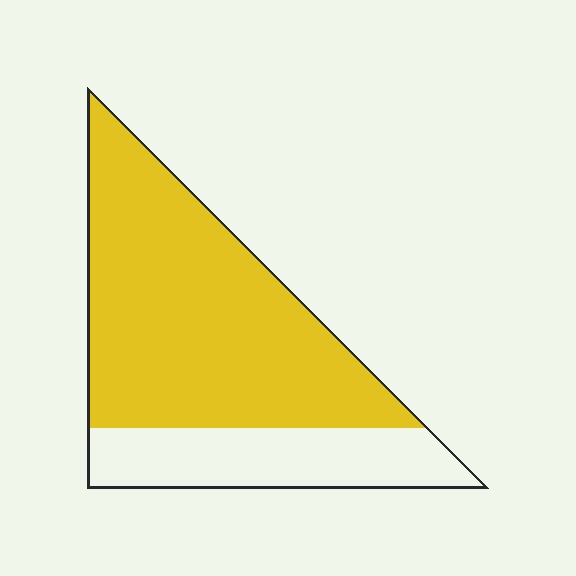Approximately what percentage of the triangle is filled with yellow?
Approximately 70%.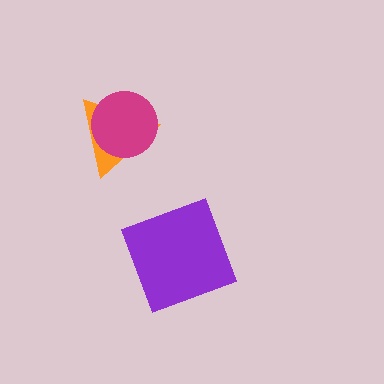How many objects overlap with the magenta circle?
1 object overlaps with the magenta circle.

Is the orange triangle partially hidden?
Yes, it is partially covered by another shape.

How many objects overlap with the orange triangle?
1 object overlaps with the orange triangle.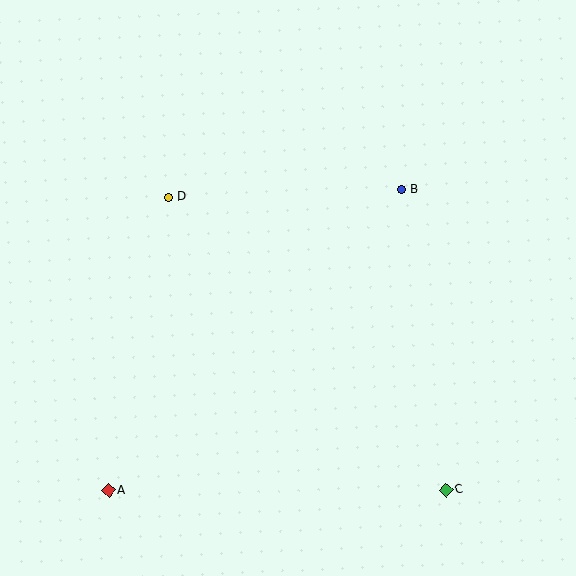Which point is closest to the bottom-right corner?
Point C is closest to the bottom-right corner.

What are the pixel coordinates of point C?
Point C is at (446, 490).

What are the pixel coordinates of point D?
Point D is at (168, 197).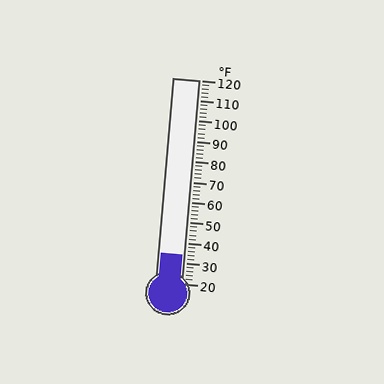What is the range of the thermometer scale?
The thermometer scale ranges from 20°F to 120°F.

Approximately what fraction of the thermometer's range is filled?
The thermometer is filled to approximately 15% of its range.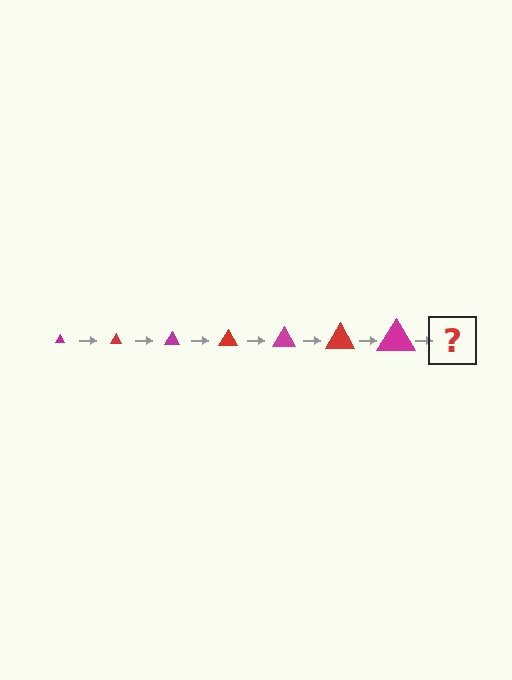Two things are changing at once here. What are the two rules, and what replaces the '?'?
The two rules are that the triangle grows larger each step and the color cycles through magenta and red. The '?' should be a red triangle, larger than the previous one.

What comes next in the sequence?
The next element should be a red triangle, larger than the previous one.